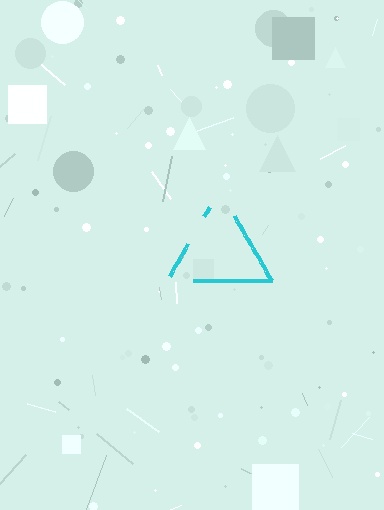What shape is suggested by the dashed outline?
The dashed outline suggests a triangle.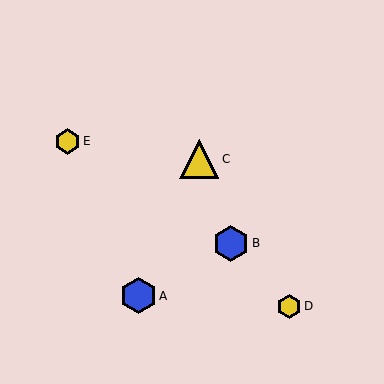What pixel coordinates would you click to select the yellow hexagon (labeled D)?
Click at (289, 306) to select the yellow hexagon D.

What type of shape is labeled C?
Shape C is a yellow triangle.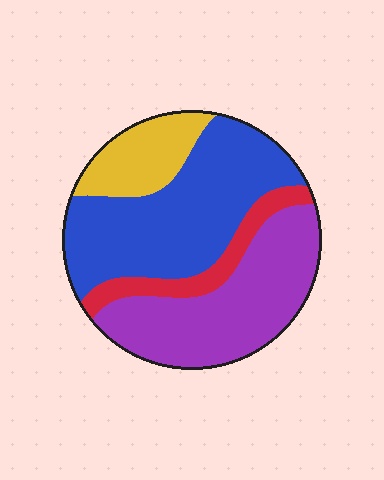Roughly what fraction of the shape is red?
Red covers around 10% of the shape.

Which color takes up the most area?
Blue, at roughly 40%.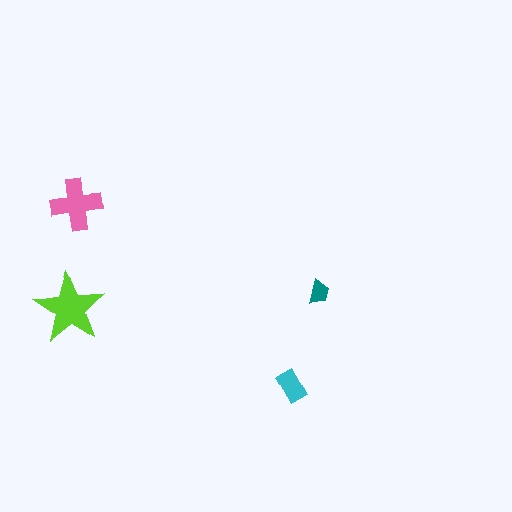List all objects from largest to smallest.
The lime star, the pink cross, the cyan rectangle, the teal trapezoid.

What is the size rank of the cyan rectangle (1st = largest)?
3rd.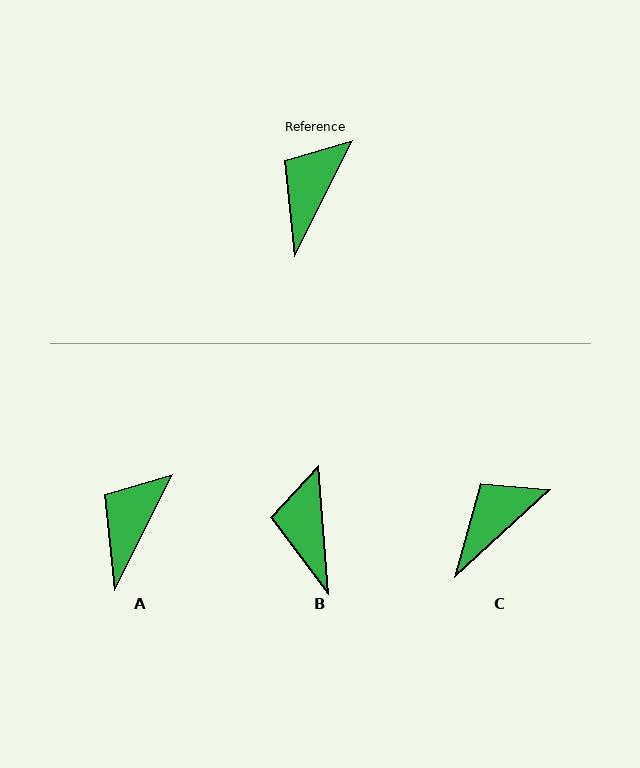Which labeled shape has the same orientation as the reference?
A.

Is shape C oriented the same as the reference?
No, it is off by about 21 degrees.